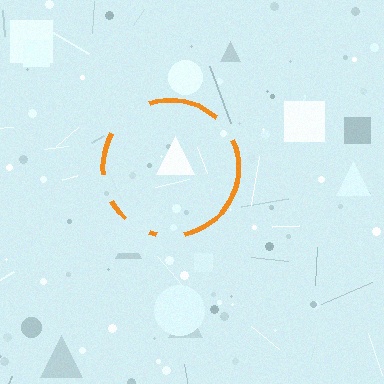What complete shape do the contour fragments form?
The contour fragments form a circle.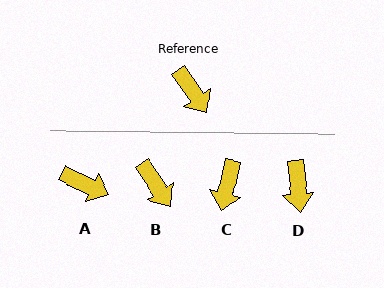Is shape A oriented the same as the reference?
No, it is off by about 31 degrees.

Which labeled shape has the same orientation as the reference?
B.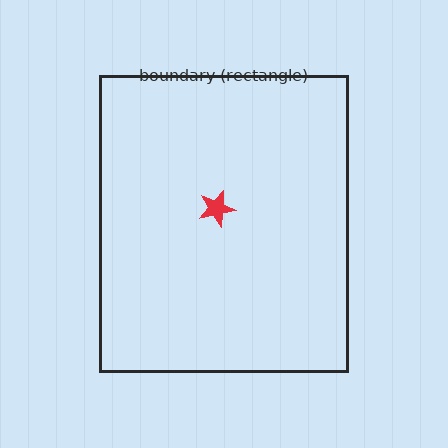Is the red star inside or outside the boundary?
Inside.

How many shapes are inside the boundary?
1 inside, 0 outside.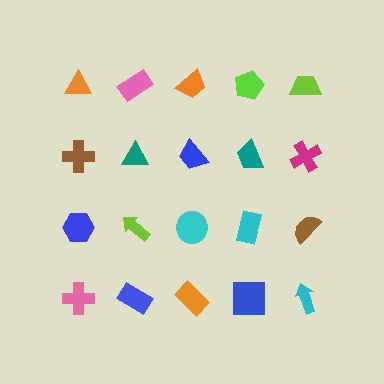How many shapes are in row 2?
5 shapes.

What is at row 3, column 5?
A brown semicircle.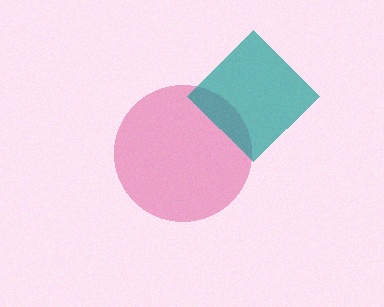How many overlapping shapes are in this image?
There are 2 overlapping shapes in the image.